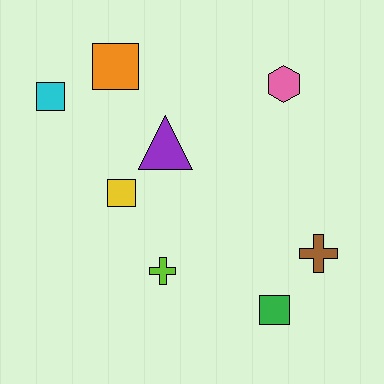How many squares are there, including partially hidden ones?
There are 4 squares.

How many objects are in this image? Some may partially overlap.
There are 8 objects.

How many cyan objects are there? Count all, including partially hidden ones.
There is 1 cyan object.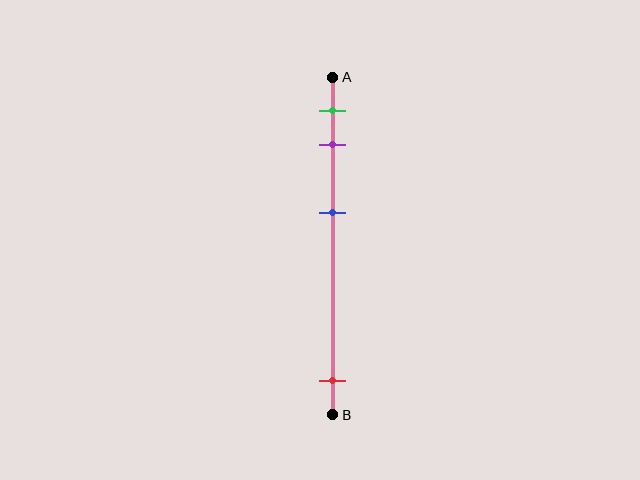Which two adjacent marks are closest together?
The green and purple marks are the closest adjacent pair.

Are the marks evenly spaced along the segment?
No, the marks are not evenly spaced.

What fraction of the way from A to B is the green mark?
The green mark is approximately 10% (0.1) of the way from A to B.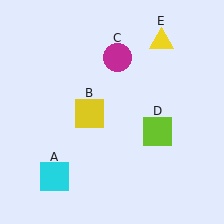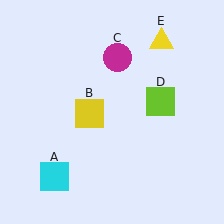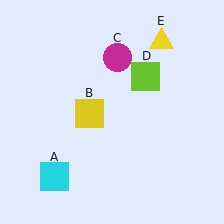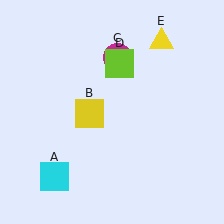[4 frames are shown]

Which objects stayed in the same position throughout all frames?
Cyan square (object A) and yellow square (object B) and magenta circle (object C) and yellow triangle (object E) remained stationary.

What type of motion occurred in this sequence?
The lime square (object D) rotated counterclockwise around the center of the scene.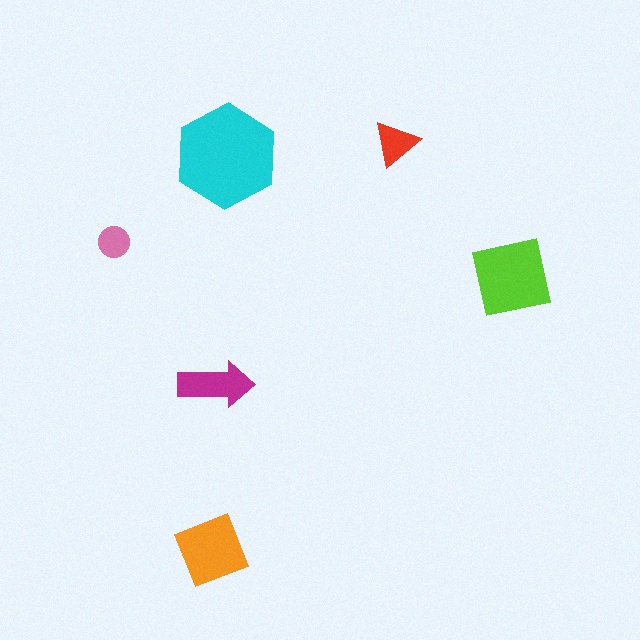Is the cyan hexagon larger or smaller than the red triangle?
Larger.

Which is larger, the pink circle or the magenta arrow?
The magenta arrow.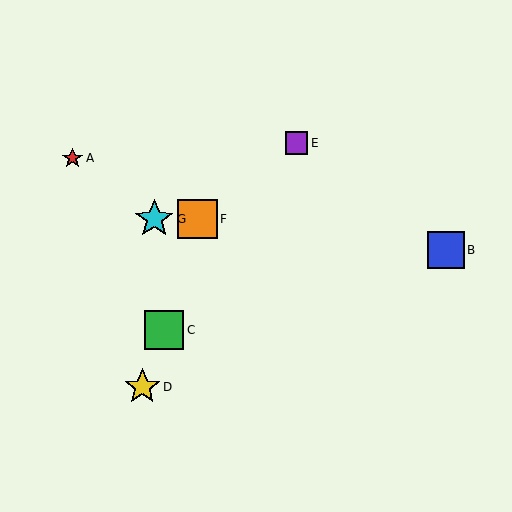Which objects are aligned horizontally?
Objects F, G are aligned horizontally.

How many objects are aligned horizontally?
2 objects (F, G) are aligned horizontally.